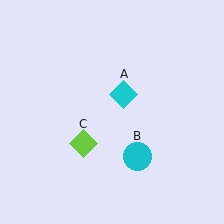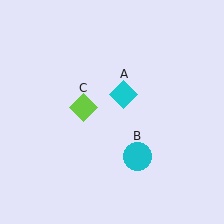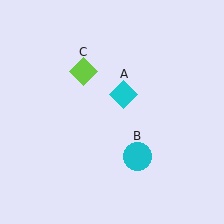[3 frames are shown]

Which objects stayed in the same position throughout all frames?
Cyan diamond (object A) and cyan circle (object B) remained stationary.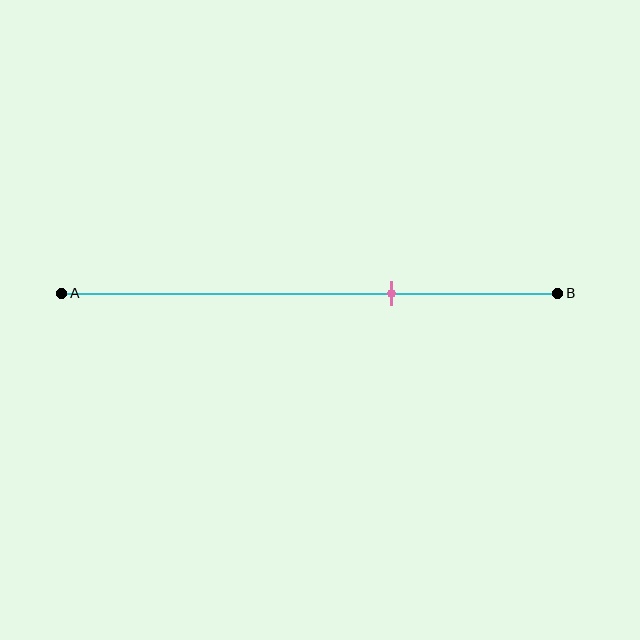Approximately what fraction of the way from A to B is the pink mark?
The pink mark is approximately 65% of the way from A to B.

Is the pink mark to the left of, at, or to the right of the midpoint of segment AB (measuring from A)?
The pink mark is to the right of the midpoint of segment AB.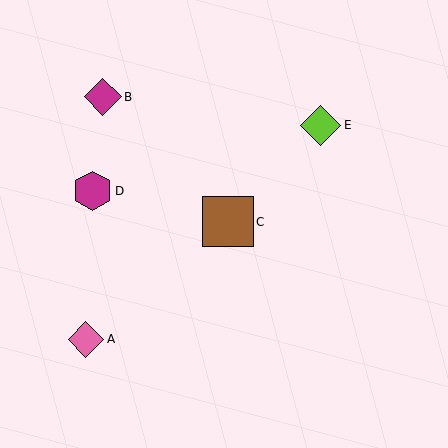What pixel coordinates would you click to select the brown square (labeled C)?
Click at (228, 222) to select the brown square C.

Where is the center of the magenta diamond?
The center of the magenta diamond is at (103, 97).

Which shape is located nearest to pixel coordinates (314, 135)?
The lime diamond (labeled E) at (321, 125) is nearest to that location.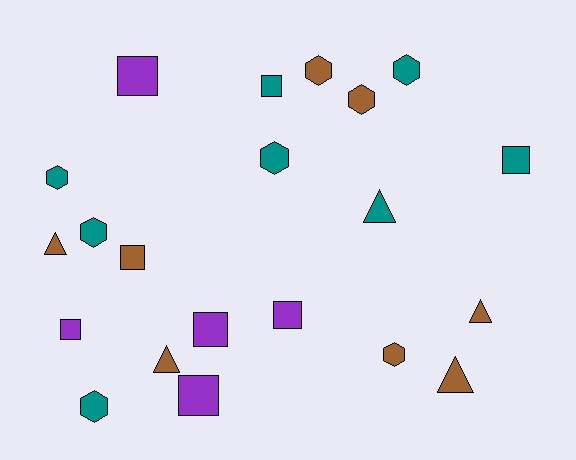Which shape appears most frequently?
Square, with 8 objects.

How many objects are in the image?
There are 21 objects.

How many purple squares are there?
There are 5 purple squares.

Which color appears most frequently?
Brown, with 8 objects.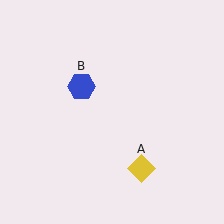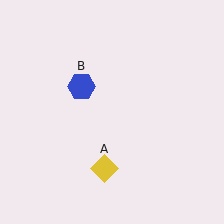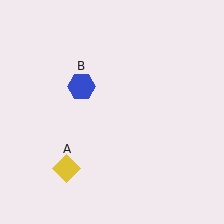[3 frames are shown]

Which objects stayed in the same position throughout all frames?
Blue hexagon (object B) remained stationary.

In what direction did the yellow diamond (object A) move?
The yellow diamond (object A) moved left.